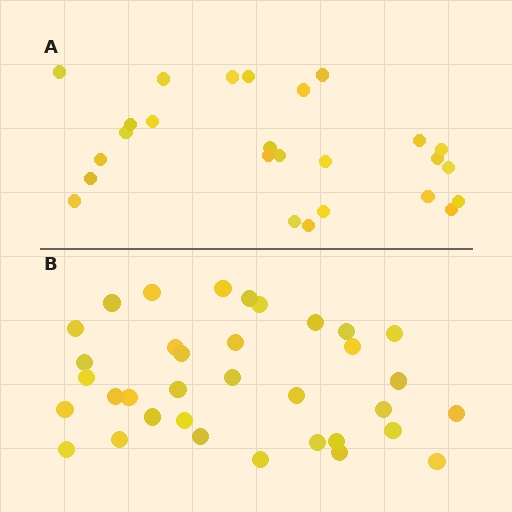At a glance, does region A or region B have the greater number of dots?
Region B (the bottom region) has more dots.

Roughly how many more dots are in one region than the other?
Region B has roughly 8 or so more dots than region A.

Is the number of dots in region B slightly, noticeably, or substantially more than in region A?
Region B has noticeably more, but not dramatically so. The ratio is roughly 1.3 to 1.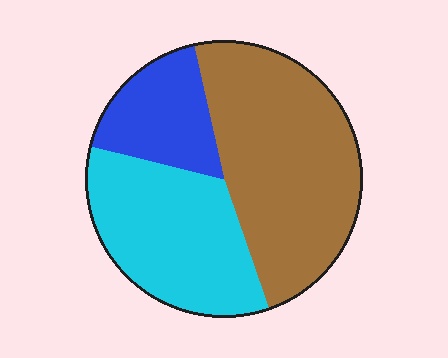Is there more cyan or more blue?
Cyan.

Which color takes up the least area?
Blue, at roughly 20%.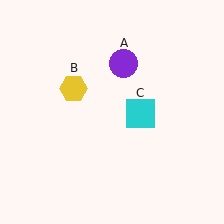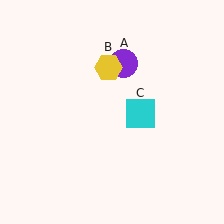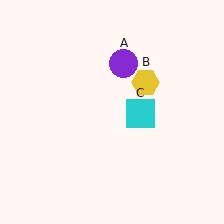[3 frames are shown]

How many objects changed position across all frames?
1 object changed position: yellow hexagon (object B).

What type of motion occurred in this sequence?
The yellow hexagon (object B) rotated clockwise around the center of the scene.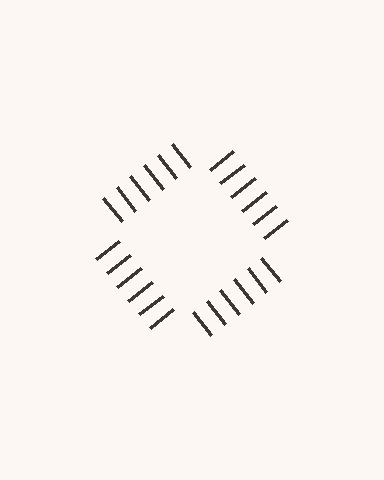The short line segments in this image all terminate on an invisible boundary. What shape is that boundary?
An illusory square — the line segments terminate on its edges but no continuous stroke is drawn.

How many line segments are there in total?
24 — 6 along each of the 4 edges.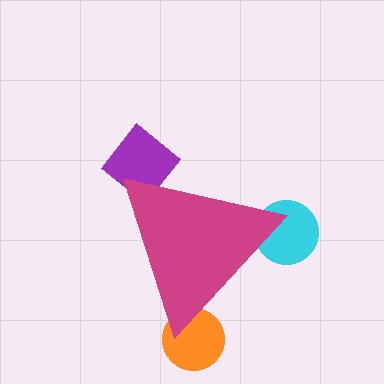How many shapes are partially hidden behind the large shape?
3 shapes are partially hidden.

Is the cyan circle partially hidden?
Yes, the cyan circle is partially hidden behind the magenta triangle.